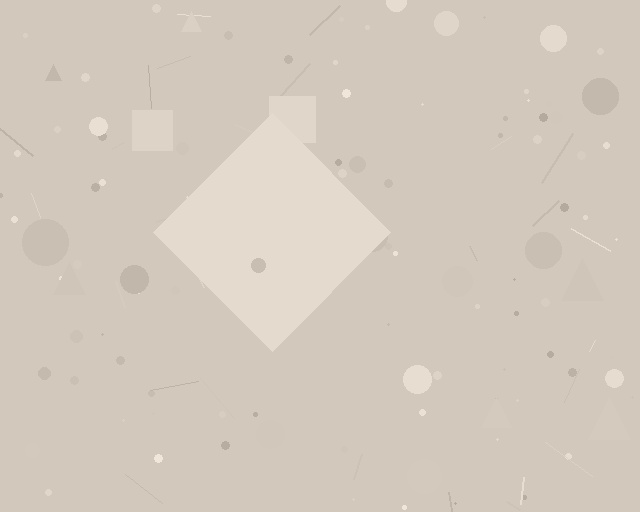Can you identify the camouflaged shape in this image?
The camouflaged shape is a diamond.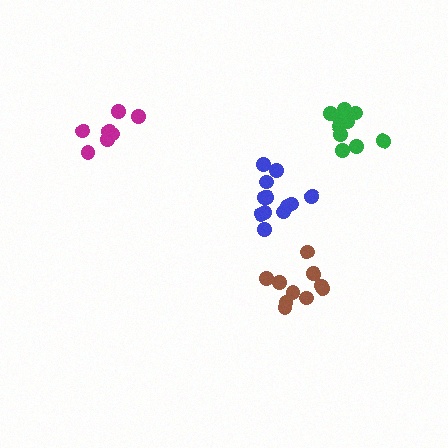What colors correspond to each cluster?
The clusters are colored: brown, magenta, green, blue.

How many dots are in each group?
Group 1: 10 dots, Group 2: 7 dots, Group 3: 11 dots, Group 4: 12 dots (40 total).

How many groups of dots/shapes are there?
There are 4 groups.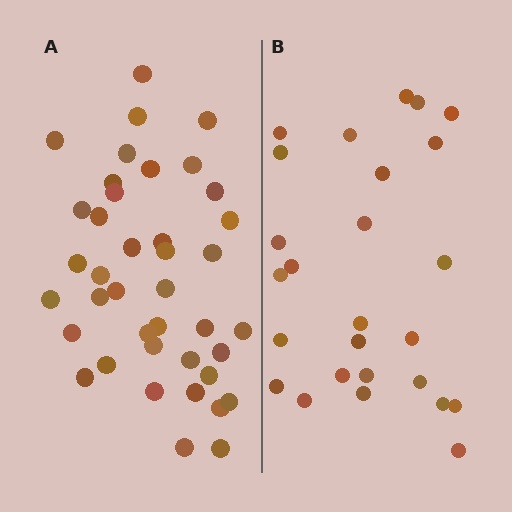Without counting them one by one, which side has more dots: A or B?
Region A (the left region) has more dots.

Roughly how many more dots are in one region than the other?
Region A has approximately 15 more dots than region B.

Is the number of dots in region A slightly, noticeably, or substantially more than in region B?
Region A has substantially more. The ratio is roughly 1.5 to 1.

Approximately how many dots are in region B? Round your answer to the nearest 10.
About 30 dots. (The exact count is 26, which rounds to 30.)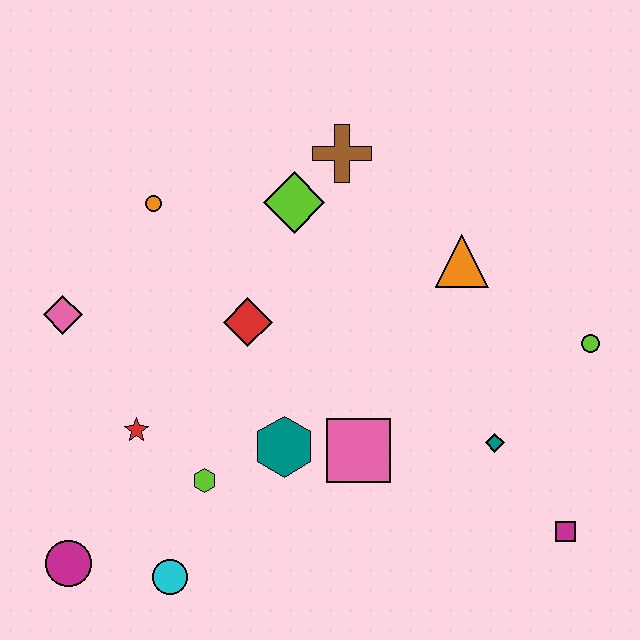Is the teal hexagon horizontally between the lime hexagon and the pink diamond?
No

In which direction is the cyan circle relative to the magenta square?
The cyan circle is to the left of the magenta square.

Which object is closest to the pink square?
The teal hexagon is closest to the pink square.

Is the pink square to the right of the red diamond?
Yes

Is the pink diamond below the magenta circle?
No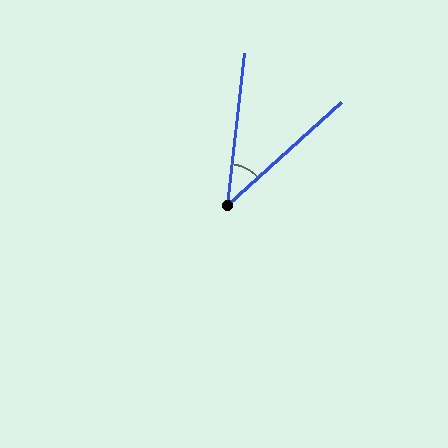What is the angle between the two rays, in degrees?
Approximately 42 degrees.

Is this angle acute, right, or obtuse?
It is acute.